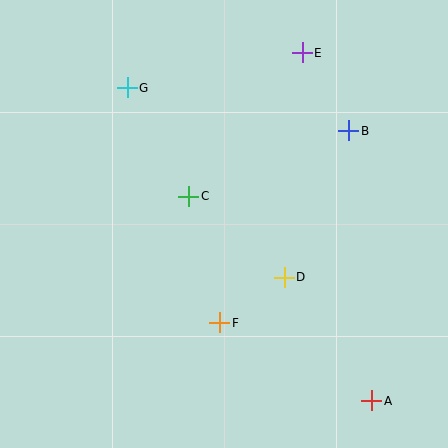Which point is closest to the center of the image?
Point C at (189, 196) is closest to the center.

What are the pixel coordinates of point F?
Point F is at (220, 323).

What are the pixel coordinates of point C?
Point C is at (189, 196).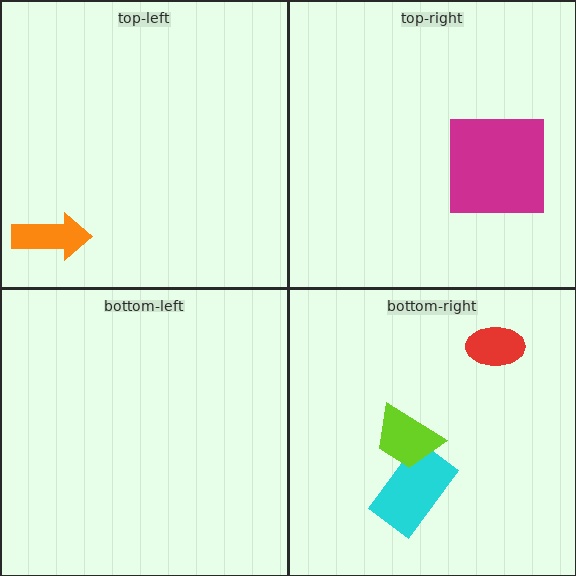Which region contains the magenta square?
The top-right region.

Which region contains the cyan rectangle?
The bottom-right region.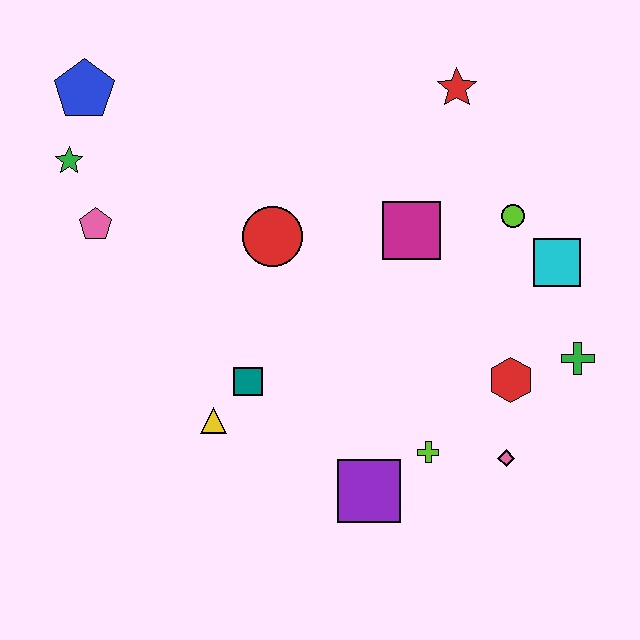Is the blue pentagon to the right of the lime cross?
No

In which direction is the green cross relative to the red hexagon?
The green cross is to the right of the red hexagon.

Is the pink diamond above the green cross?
No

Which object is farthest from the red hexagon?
The blue pentagon is farthest from the red hexagon.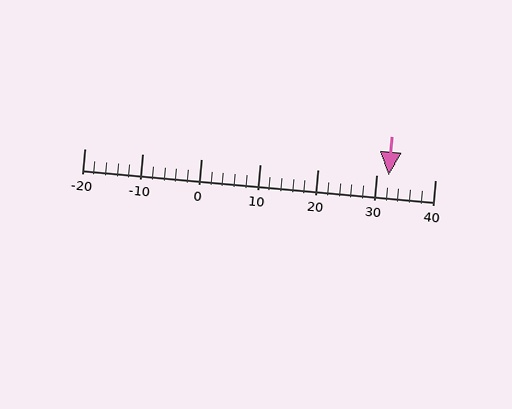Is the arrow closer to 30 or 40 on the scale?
The arrow is closer to 30.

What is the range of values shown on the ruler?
The ruler shows values from -20 to 40.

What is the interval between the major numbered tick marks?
The major tick marks are spaced 10 units apart.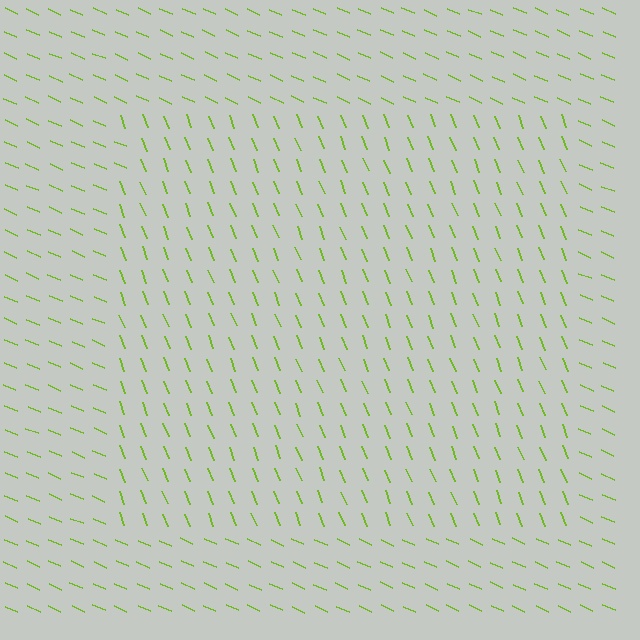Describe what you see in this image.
The image is filled with small lime line segments. A rectangle region in the image has lines oriented differently from the surrounding lines, creating a visible texture boundary.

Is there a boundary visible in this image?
Yes, there is a texture boundary formed by a change in line orientation.